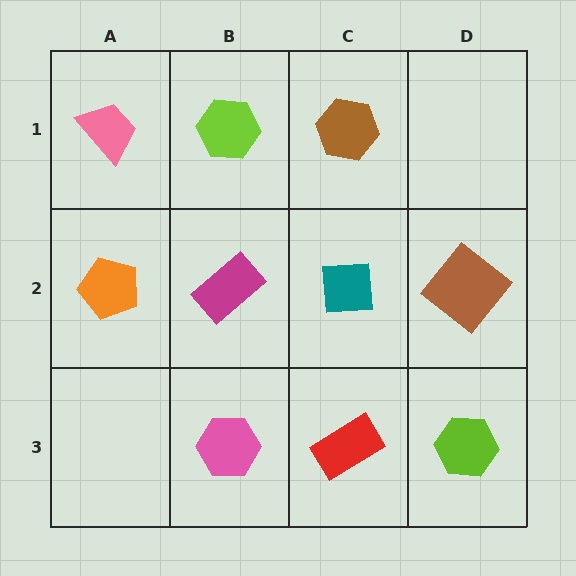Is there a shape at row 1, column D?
No, that cell is empty.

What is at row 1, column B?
A lime hexagon.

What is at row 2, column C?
A teal square.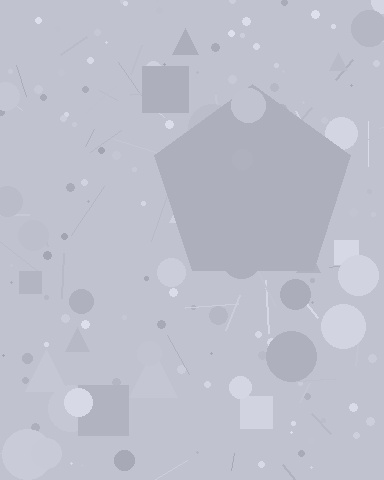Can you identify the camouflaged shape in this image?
The camouflaged shape is a pentagon.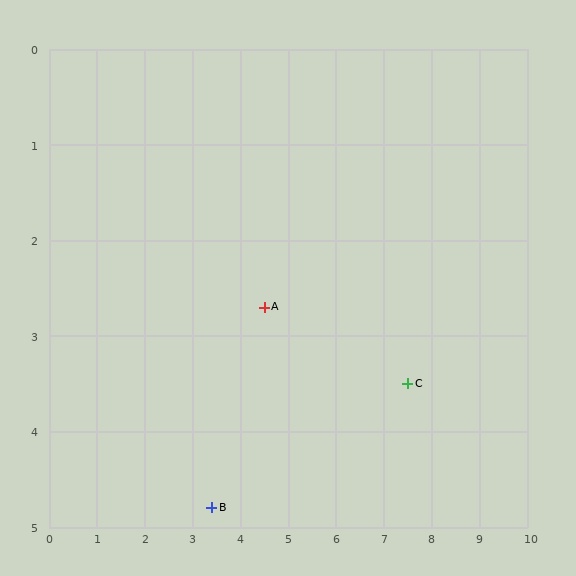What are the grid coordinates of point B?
Point B is at approximately (3.4, 4.8).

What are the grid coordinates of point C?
Point C is at approximately (7.5, 3.5).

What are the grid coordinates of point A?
Point A is at approximately (4.5, 2.7).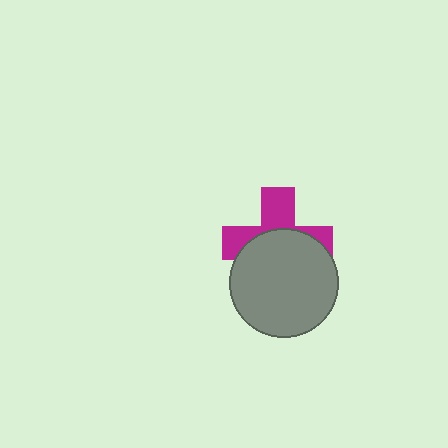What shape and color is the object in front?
The object in front is a gray circle.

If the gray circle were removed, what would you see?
You would see the complete magenta cross.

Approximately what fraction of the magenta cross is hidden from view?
Roughly 55% of the magenta cross is hidden behind the gray circle.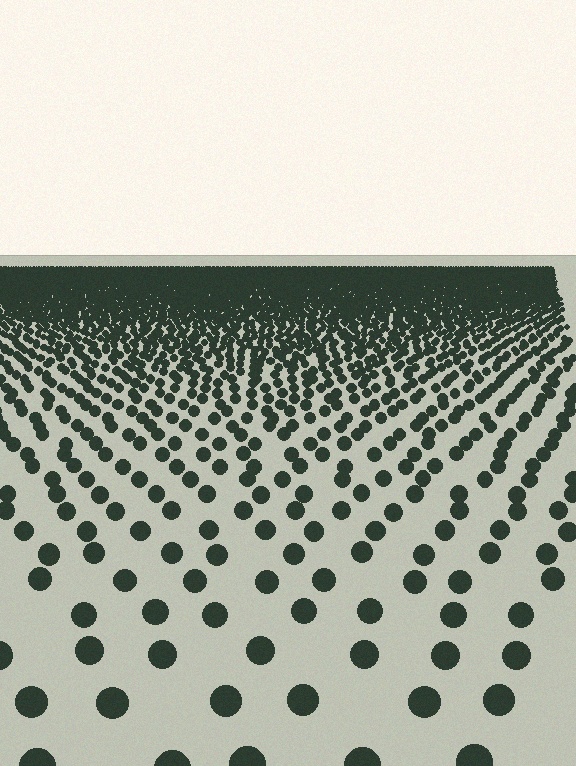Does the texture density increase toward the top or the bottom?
Density increases toward the top.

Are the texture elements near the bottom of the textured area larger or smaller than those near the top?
Larger. Near the bottom, elements are closer to the viewer and appear at a bigger on-screen size.